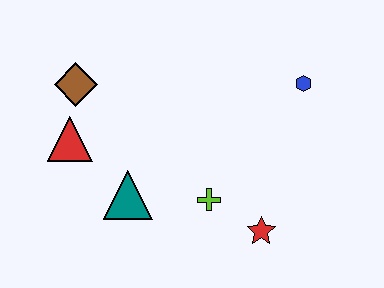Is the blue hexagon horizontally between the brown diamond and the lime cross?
No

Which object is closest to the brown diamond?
The red triangle is closest to the brown diamond.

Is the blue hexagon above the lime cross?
Yes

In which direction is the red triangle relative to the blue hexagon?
The red triangle is to the left of the blue hexagon.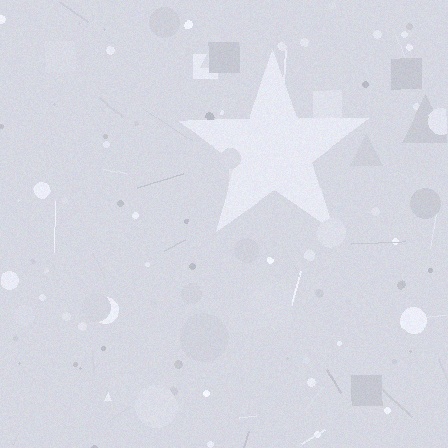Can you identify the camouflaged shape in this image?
The camouflaged shape is a star.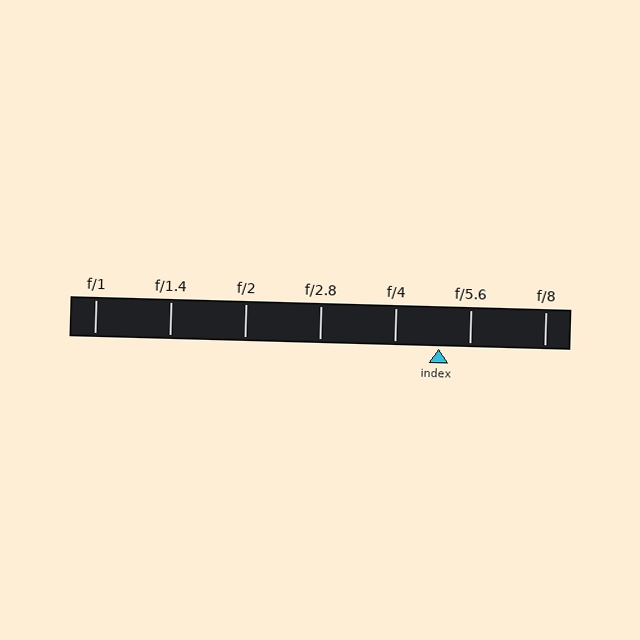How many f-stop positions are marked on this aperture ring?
There are 7 f-stop positions marked.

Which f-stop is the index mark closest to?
The index mark is closest to f/5.6.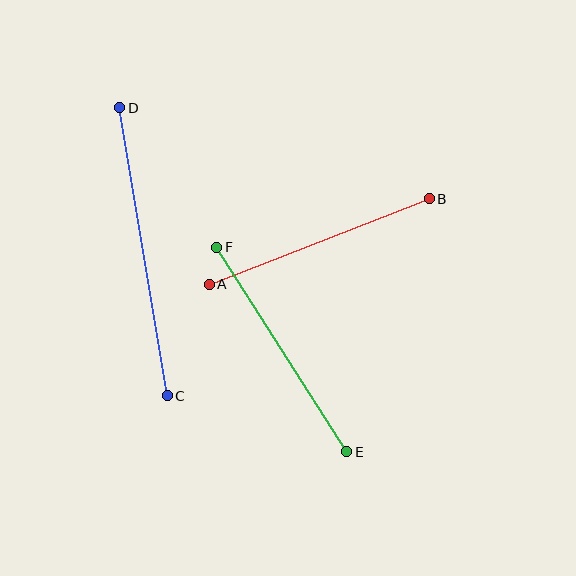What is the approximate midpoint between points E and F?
The midpoint is at approximately (282, 350) pixels.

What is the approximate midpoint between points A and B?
The midpoint is at approximately (319, 241) pixels.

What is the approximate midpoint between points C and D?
The midpoint is at approximately (143, 252) pixels.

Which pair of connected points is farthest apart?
Points C and D are farthest apart.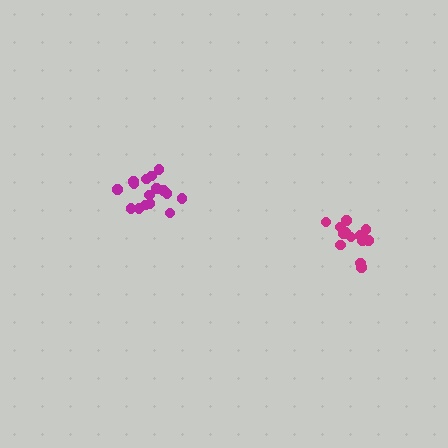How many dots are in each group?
Group 1: 16 dots, Group 2: 13 dots (29 total).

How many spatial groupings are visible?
There are 2 spatial groupings.